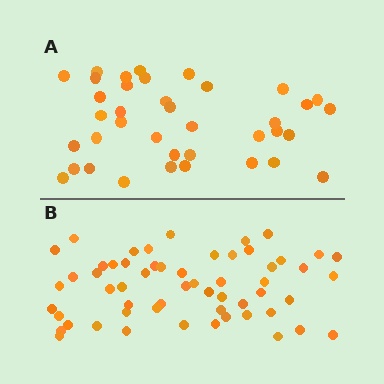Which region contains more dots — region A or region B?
Region B (the bottom region) has more dots.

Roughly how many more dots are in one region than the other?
Region B has approximately 20 more dots than region A.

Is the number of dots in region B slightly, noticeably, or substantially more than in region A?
Region B has substantially more. The ratio is roughly 1.5 to 1.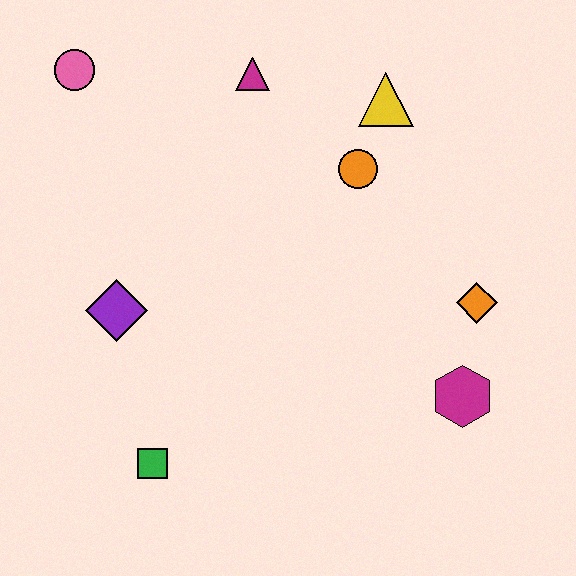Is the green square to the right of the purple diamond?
Yes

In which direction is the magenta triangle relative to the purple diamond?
The magenta triangle is above the purple diamond.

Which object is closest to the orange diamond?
The magenta hexagon is closest to the orange diamond.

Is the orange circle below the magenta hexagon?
No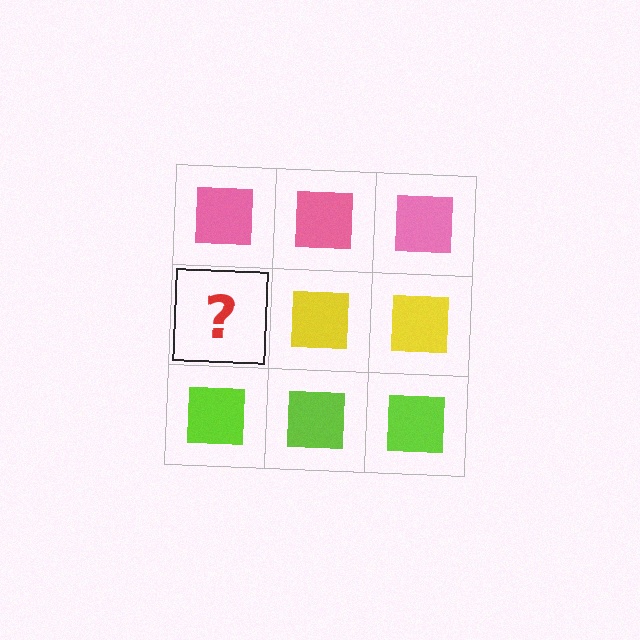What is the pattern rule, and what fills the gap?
The rule is that each row has a consistent color. The gap should be filled with a yellow square.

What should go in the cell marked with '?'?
The missing cell should contain a yellow square.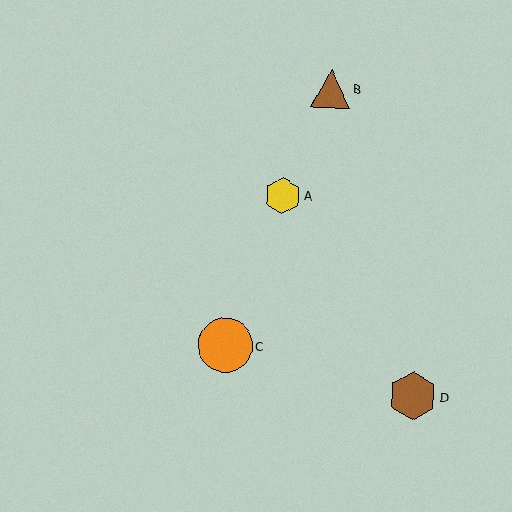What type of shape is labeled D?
Shape D is a brown hexagon.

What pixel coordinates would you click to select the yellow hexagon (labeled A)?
Click at (282, 195) to select the yellow hexagon A.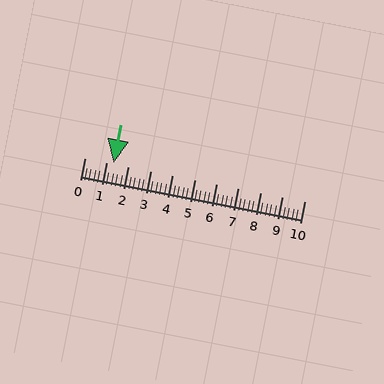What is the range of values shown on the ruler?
The ruler shows values from 0 to 10.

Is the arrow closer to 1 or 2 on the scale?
The arrow is closer to 1.